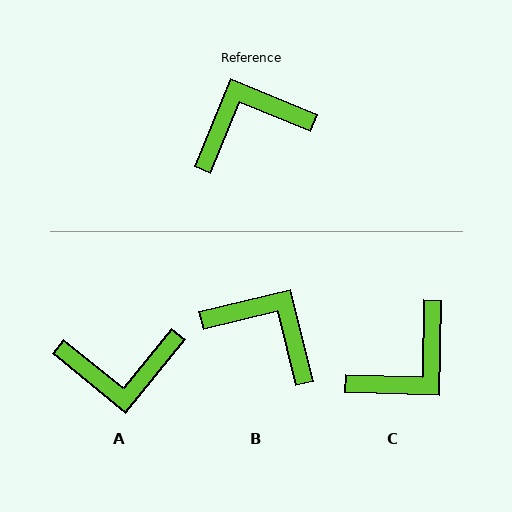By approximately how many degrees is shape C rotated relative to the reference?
Approximately 159 degrees clockwise.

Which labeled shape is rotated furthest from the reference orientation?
A, about 163 degrees away.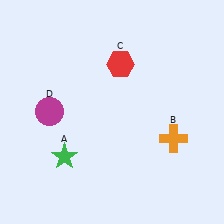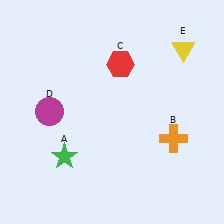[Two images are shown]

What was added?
A yellow triangle (E) was added in Image 2.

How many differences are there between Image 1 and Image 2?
There is 1 difference between the two images.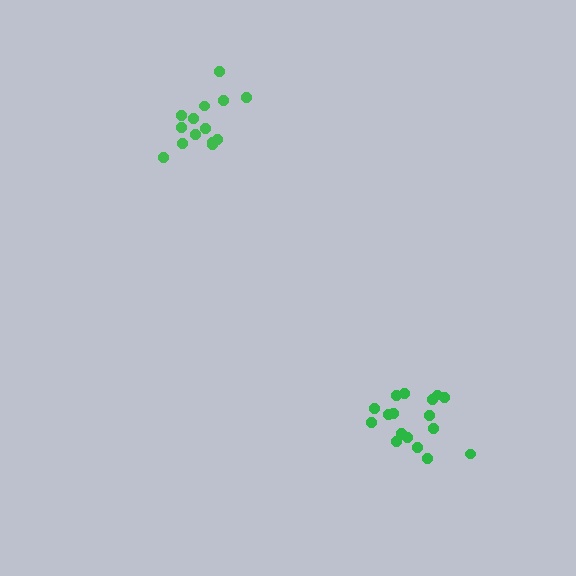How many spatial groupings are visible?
There are 2 spatial groupings.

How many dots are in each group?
Group 1: 14 dots, Group 2: 17 dots (31 total).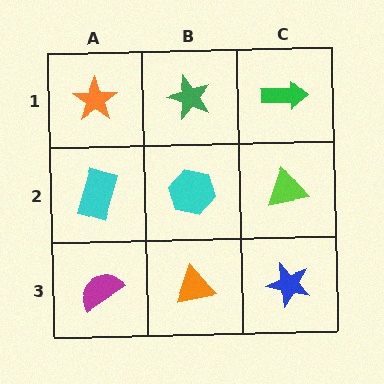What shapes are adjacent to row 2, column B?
A green star (row 1, column B), an orange triangle (row 3, column B), a cyan rectangle (row 2, column A), a lime triangle (row 2, column C).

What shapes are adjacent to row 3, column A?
A cyan rectangle (row 2, column A), an orange triangle (row 3, column B).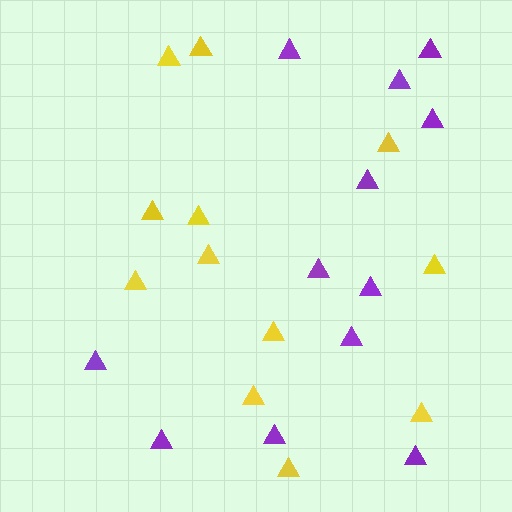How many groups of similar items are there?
There are 2 groups: one group of yellow triangles (12) and one group of purple triangles (12).